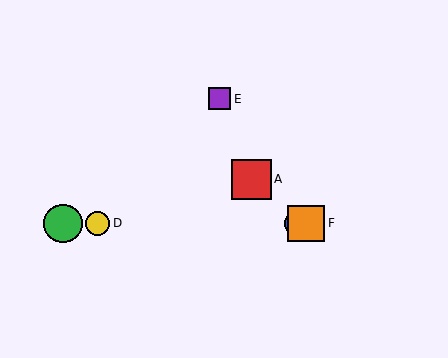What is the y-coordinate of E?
Object E is at y≈99.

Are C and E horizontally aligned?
No, C is at y≈223 and E is at y≈99.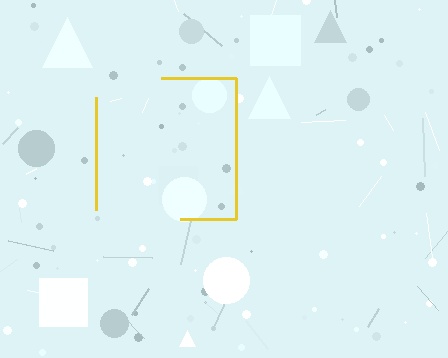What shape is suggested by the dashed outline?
The dashed outline suggests a square.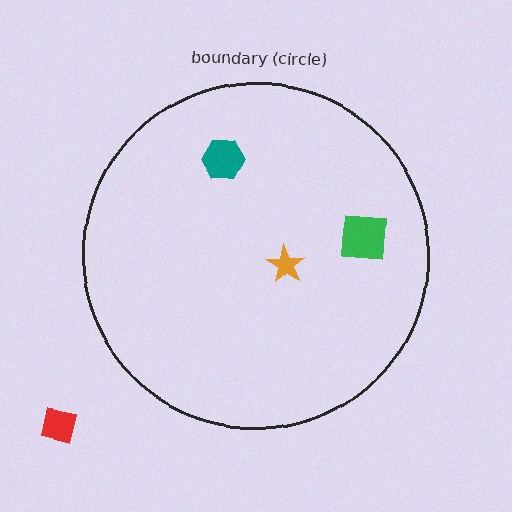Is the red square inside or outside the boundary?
Outside.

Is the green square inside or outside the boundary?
Inside.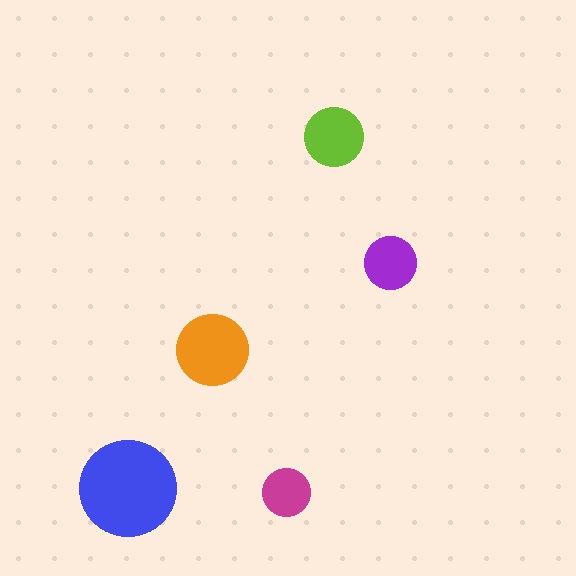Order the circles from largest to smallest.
the blue one, the orange one, the lime one, the purple one, the magenta one.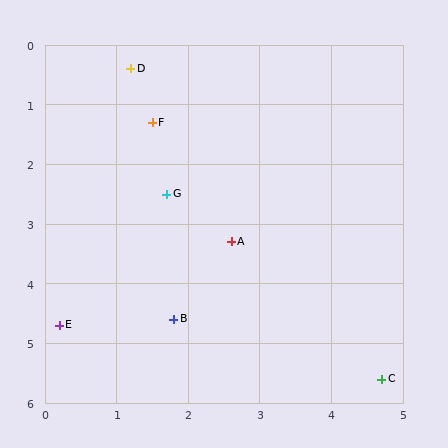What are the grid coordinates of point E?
Point E is at approximately (0.2, 4.7).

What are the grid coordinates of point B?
Point B is at approximately (1.8, 4.6).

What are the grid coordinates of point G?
Point G is at approximately (1.7, 2.5).